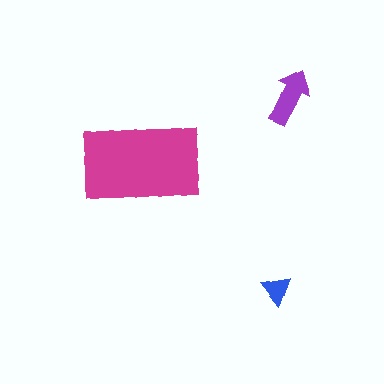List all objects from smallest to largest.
The blue triangle, the purple arrow, the magenta rectangle.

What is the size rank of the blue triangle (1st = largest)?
3rd.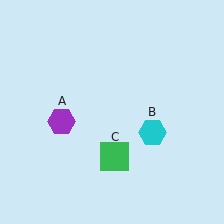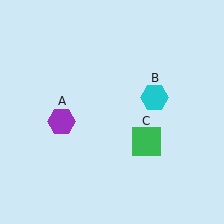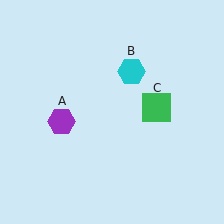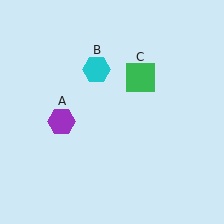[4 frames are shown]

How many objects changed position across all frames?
2 objects changed position: cyan hexagon (object B), green square (object C).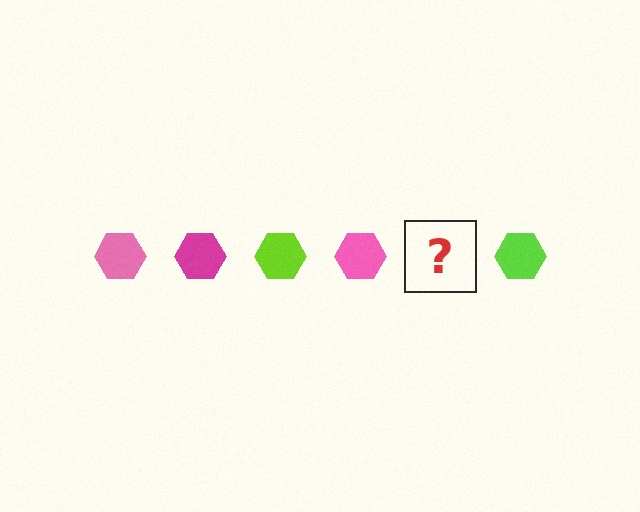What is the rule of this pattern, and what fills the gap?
The rule is that the pattern cycles through pink, magenta, lime hexagons. The gap should be filled with a magenta hexagon.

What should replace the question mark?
The question mark should be replaced with a magenta hexagon.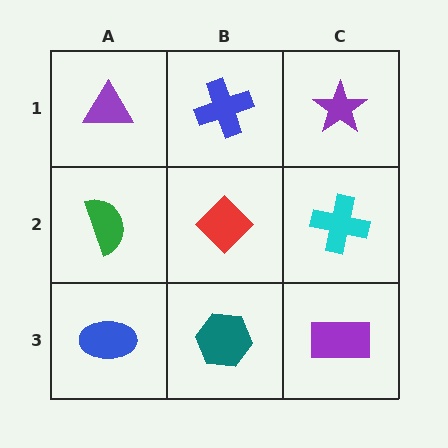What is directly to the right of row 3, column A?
A teal hexagon.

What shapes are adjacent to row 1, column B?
A red diamond (row 2, column B), a purple triangle (row 1, column A), a purple star (row 1, column C).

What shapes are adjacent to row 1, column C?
A cyan cross (row 2, column C), a blue cross (row 1, column B).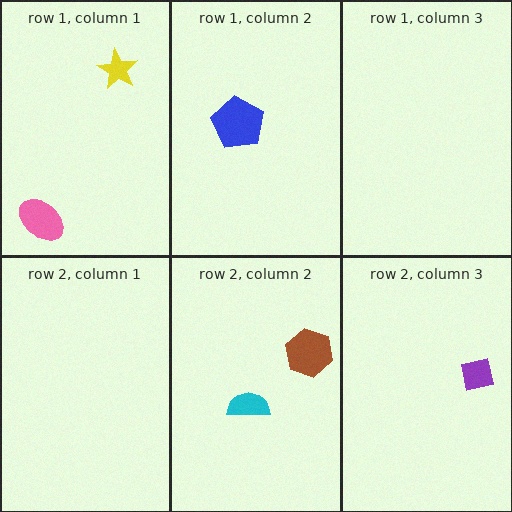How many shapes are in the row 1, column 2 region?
1.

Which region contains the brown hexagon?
The row 2, column 2 region.